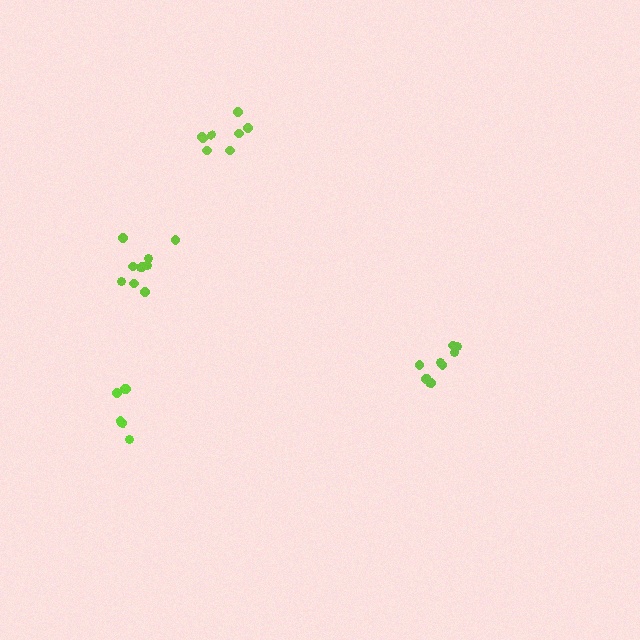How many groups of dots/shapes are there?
There are 4 groups.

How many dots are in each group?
Group 1: 10 dots, Group 2: 8 dots, Group 3: 8 dots, Group 4: 6 dots (32 total).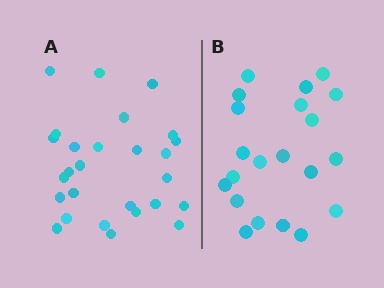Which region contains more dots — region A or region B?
Region A (the left region) has more dots.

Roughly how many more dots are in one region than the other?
Region A has about 6 more dots than region B.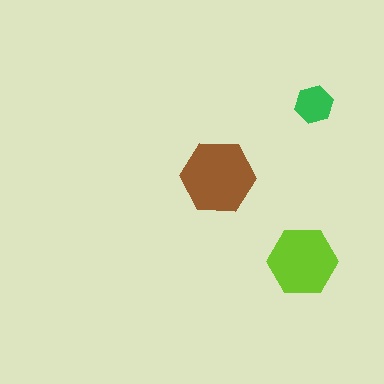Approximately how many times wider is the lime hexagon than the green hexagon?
About 2 times wider.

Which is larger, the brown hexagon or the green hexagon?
The brown one.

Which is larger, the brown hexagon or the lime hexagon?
The brown one.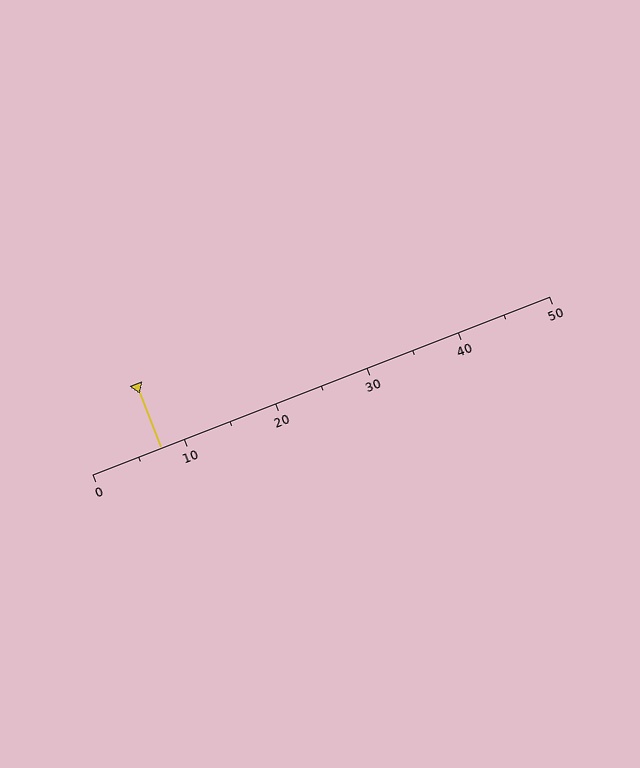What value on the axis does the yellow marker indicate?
The marker indicates approximately 7.5.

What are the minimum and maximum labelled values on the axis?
The axis runs from 0 to 50.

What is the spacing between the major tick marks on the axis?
The major ticks are spaced 10 apart.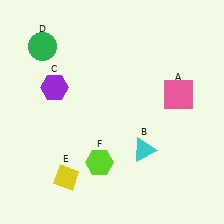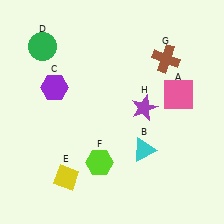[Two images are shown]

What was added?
A brown cross (G), a purple star (H) were added in Image 2.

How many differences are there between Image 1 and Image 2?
There are 2 differences between the two images.